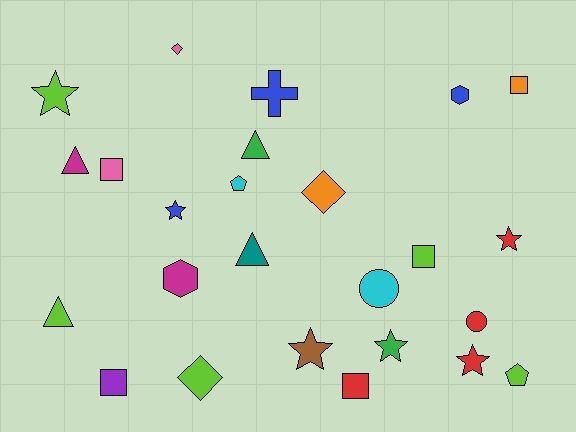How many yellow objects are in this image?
There are no yellow objects.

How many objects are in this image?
There are 25 objects.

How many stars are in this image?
There are 6 stars.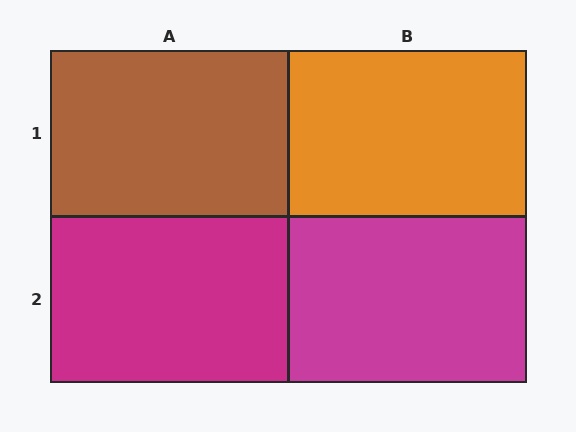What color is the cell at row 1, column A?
Brown.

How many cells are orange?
1 cell is orange.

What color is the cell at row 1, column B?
Orange.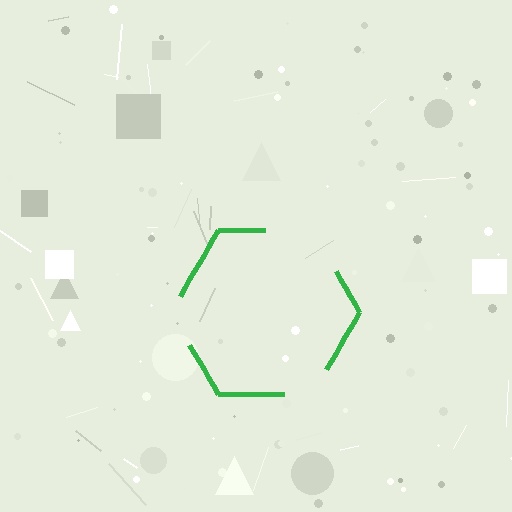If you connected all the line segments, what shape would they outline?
They would outline a hexagon.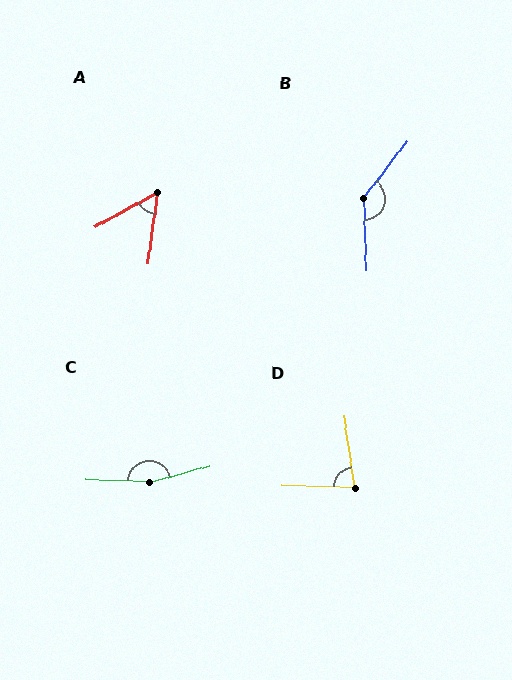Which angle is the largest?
C, at approximately 163 degrees.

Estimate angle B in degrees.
Approximately 140 degrees.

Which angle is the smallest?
A, at approximately 53 degrees.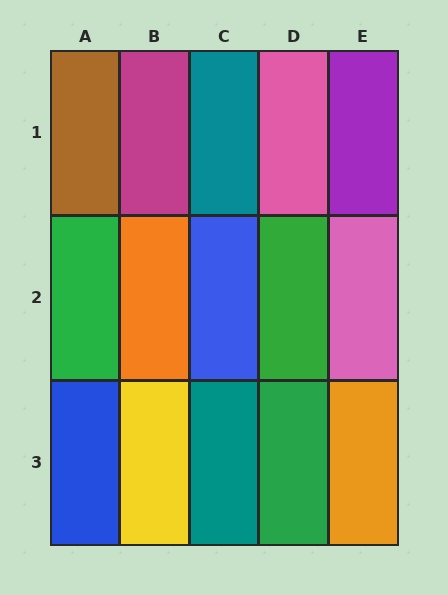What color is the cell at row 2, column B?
Orange.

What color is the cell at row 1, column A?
Brown.